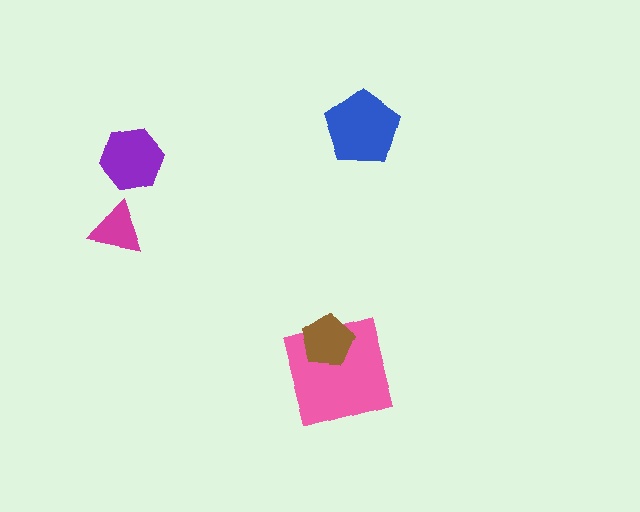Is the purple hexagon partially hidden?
No, no other shape covers it.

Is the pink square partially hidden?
Yes, it is partially covered by another shape.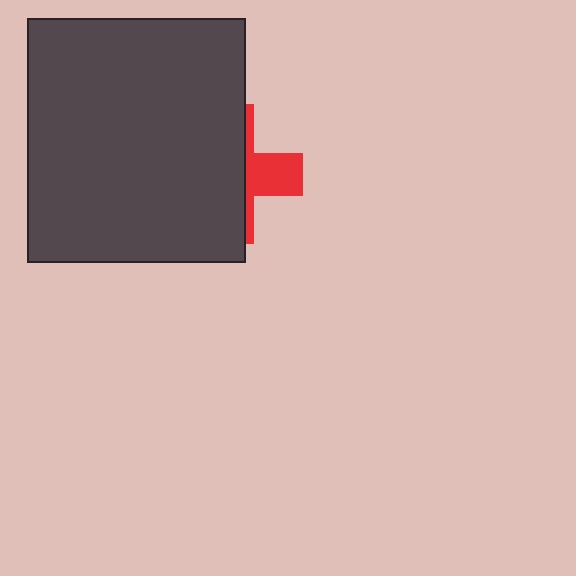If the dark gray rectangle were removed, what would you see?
You would see the complete red cross.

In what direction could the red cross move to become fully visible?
The red cross could move right. That would shift it out from behind the dark gray rectangle entirely.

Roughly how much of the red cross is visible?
A small part of it is visible (roughly 32%).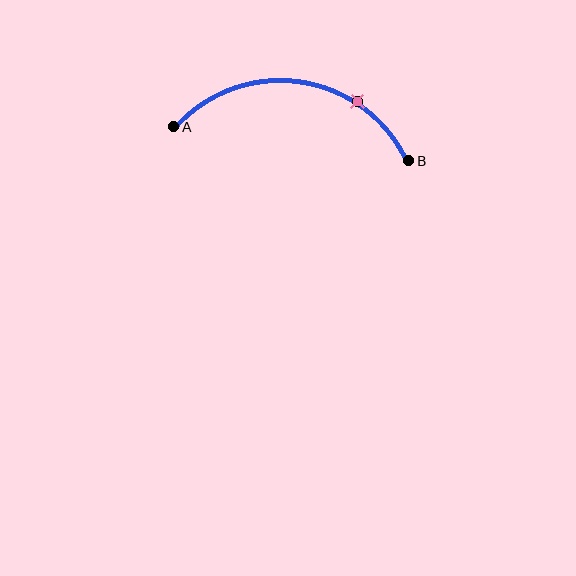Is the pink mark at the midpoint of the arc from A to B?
No. The pink mark lies on the arc but is closer to endpoint B. The arc midpoint would be at the point on the curve equidistant along the arc from both A and B.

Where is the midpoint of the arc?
The arc midpoint is the point on the curve farthest from the straight line joining A and B. It sits above that line.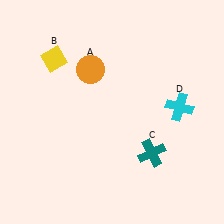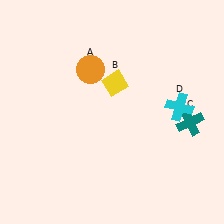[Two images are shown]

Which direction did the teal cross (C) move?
The teal cross (C) moved right.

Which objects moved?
The objects that moved are: the yellow diamond (B), the teal cross (C).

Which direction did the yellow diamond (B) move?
The yellow diamond (B) moved right.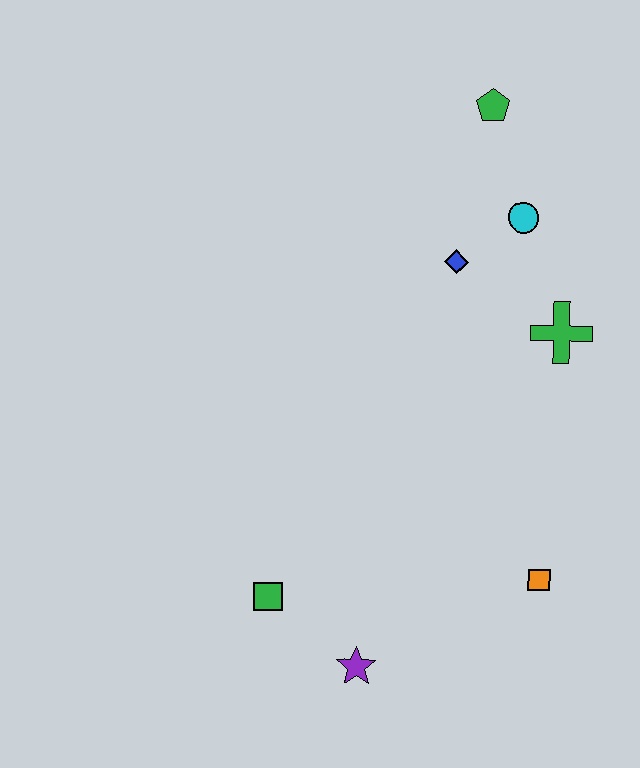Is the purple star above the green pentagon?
No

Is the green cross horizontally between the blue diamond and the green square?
No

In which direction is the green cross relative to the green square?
The green cross is to the right of the green square.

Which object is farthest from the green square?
The green pentagon is farthest from the green square.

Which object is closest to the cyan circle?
The blue diamond is closest to the cyan circle.